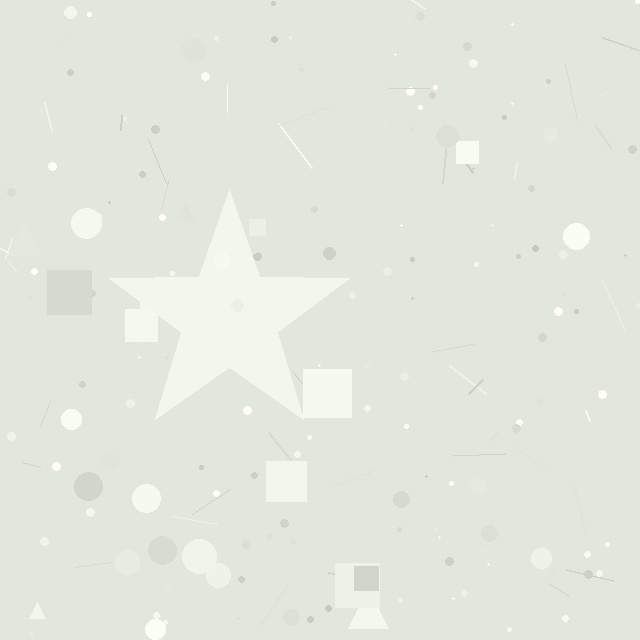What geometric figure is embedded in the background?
A star is embedded in the background.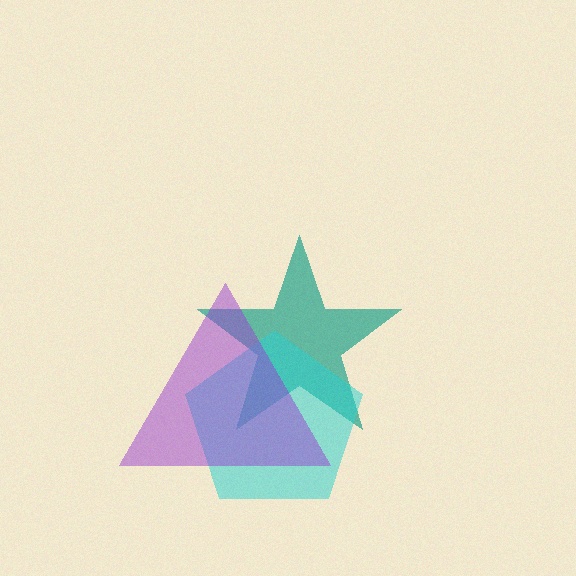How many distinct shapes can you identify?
There are 3 distinct shapes: a teal star, a cyan pentagon, a purple triangle.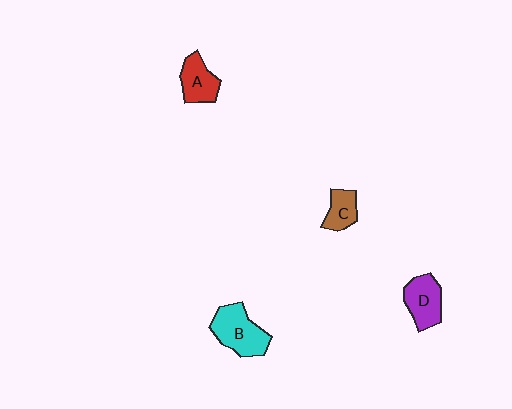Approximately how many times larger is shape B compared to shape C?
Approximately 1.9 times.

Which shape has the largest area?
Shape B (cyan).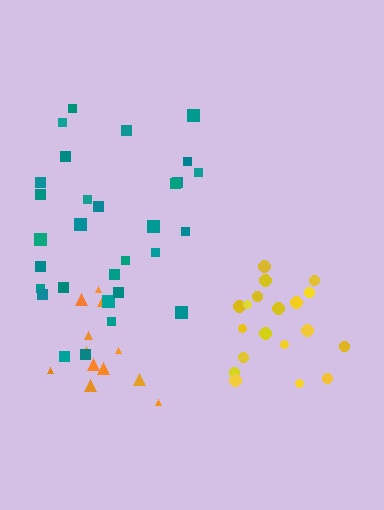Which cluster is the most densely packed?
Orange.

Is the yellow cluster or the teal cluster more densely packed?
Yellow.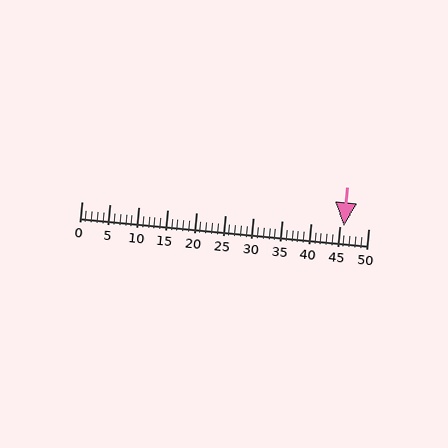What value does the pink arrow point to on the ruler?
The pink arrow points to approximately 46.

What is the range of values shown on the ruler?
The ruler shows values from 0 to 50.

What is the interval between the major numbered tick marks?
The major tick marks are spaced 5 units apart.